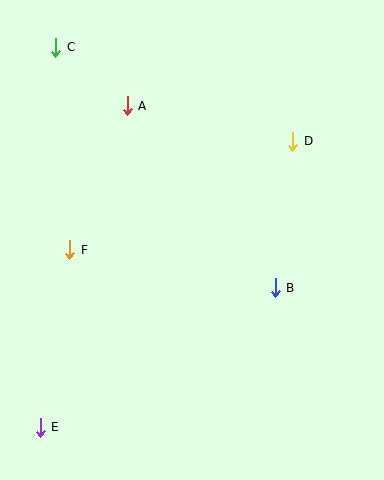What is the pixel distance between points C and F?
The distance between C and F is 203 pixels.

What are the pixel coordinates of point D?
Point D is at (293, 141).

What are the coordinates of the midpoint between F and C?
The midpoint between F and C is at (63, 148).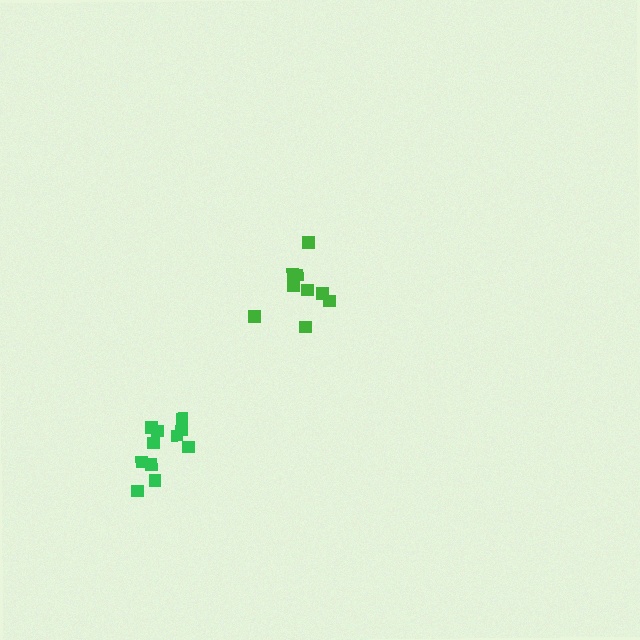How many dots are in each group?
Group 1: 11 dots, Group 2: 9 dots (20 total).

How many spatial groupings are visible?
There are 2 spatial groupings.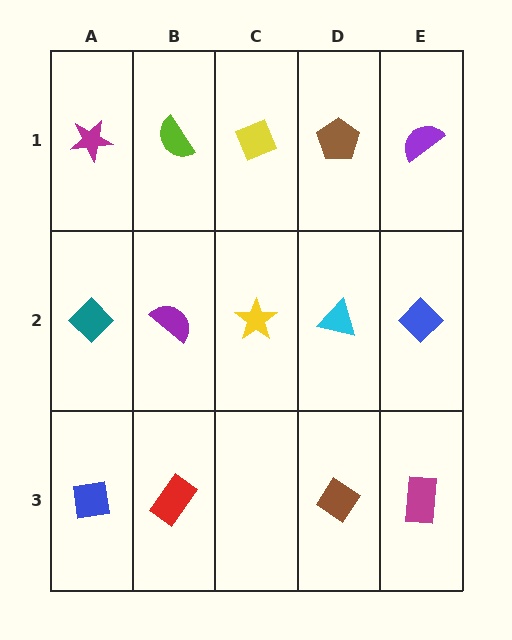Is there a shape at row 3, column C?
No, that cell is empty.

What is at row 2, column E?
A blue diamond.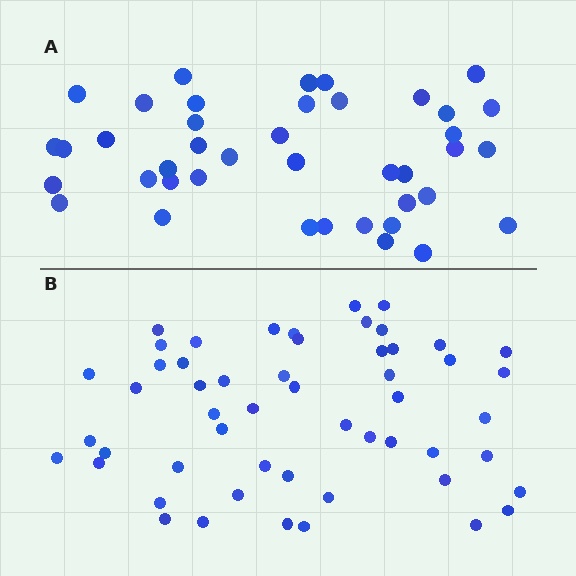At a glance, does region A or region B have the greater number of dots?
Region B (the bottom region) has more dots.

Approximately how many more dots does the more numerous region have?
Region B has roughly 12 or so more dots than region A.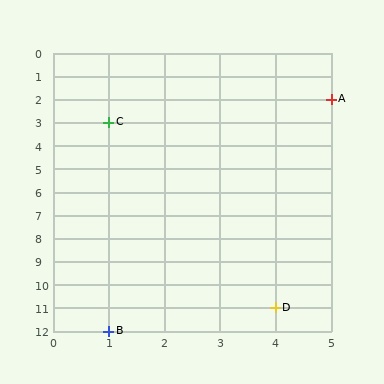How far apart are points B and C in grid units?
Points B and C are 9 rows apart.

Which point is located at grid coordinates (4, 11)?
Point D is at (4, 11).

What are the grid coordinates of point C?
Point C is at grid coordinates (1, 3).